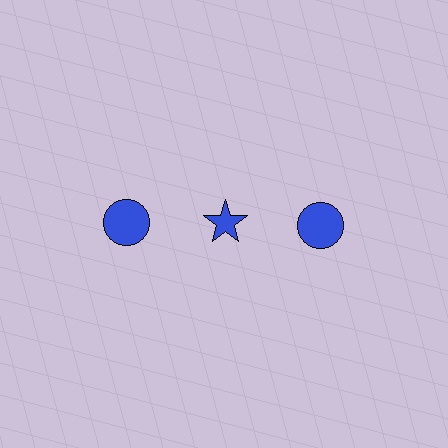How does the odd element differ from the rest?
It has a different shape: star instead of circle.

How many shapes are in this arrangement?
There are 3 shapes arranged in a grid pattern.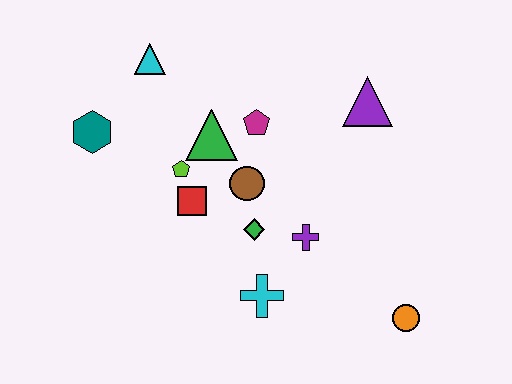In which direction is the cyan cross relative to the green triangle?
The cyan cross is below the green triangle.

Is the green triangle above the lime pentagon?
Yes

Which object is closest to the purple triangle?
The magenta pentagon is closest to the purple triangle.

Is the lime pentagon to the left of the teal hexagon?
No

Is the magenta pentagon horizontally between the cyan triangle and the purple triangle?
Yes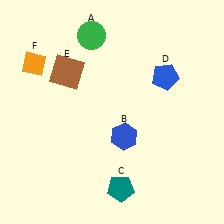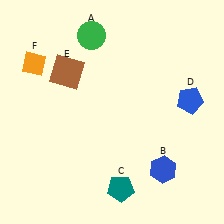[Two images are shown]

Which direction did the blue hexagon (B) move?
The blue hexagon (B) moved right.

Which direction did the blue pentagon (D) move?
The blue pentagon (D) moved right.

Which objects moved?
The objects that moved are: the blue hexagon (B), the blue pentagon (D).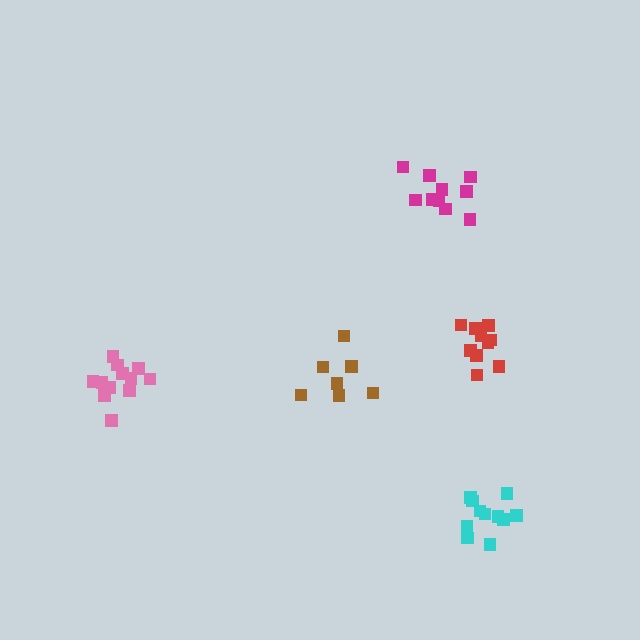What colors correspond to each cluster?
The clusters are colored: pink, magenta, red, cyan, brown.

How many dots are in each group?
Group 1: 12 dots, Group 2: 10 dots, Group 3: 10 dots, Group 4: 11 dots, Group 5: 7 dots (50 total).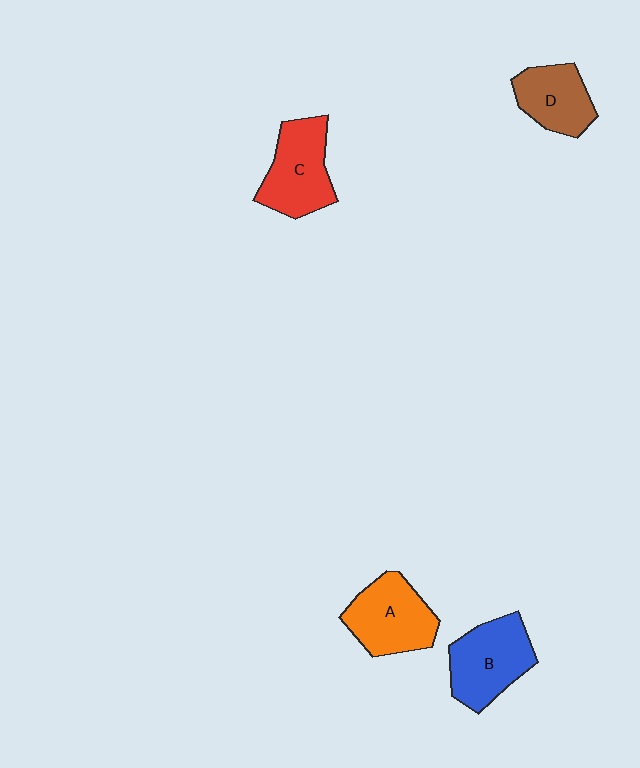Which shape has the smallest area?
Shape D (brown).